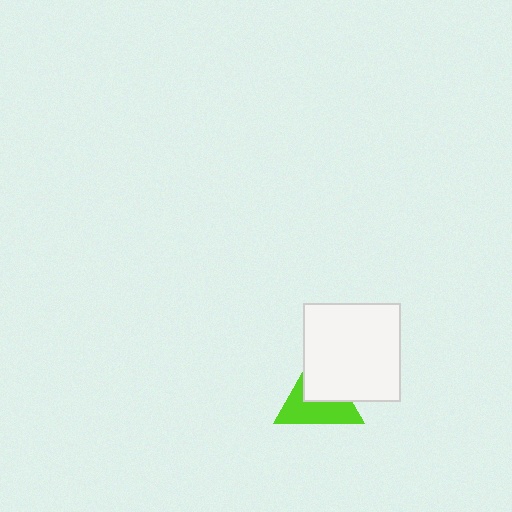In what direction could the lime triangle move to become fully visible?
The lime triangle could move toward the lower-left. That would shift it out from behind the white square entirely.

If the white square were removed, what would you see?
You would see the complete lime triangle.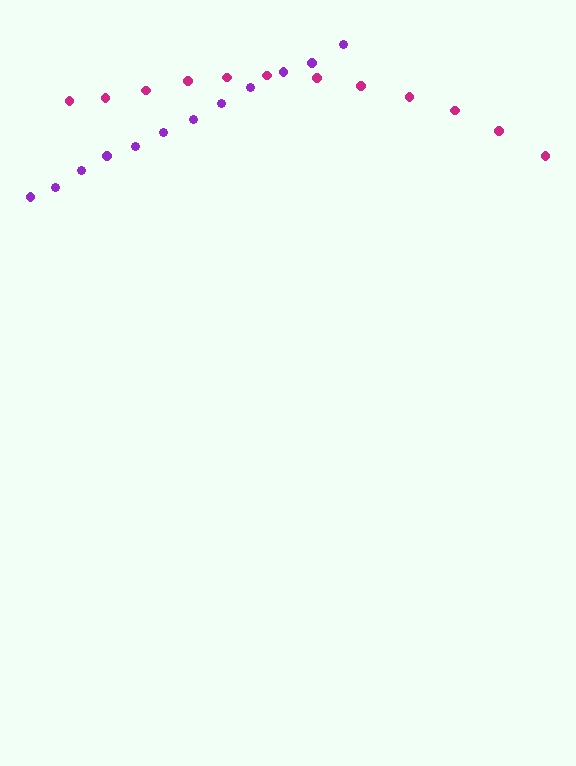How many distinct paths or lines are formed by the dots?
There are 2 distinct paths.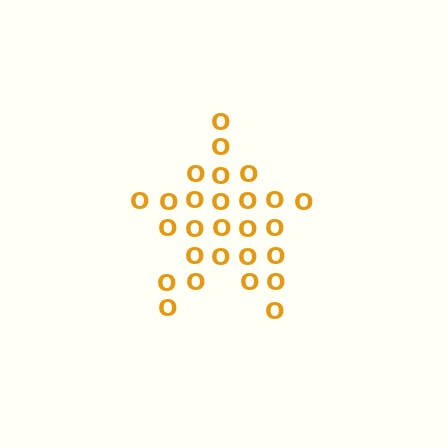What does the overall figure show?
The overall figure shows a star.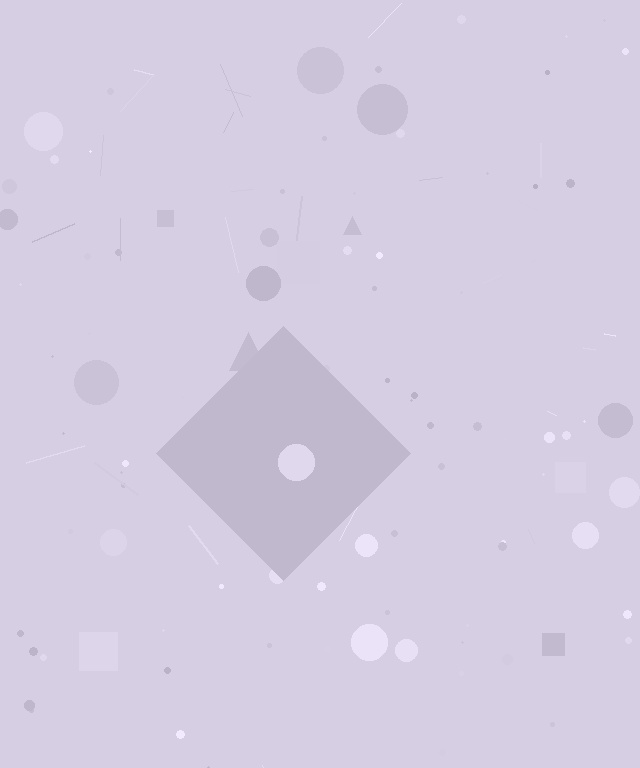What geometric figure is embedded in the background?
A diamond is embedded in the background.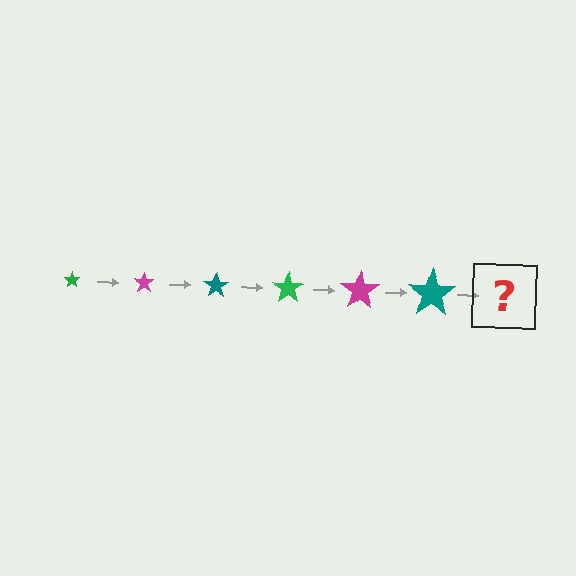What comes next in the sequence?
The next element should be a green star, larger than the previous one.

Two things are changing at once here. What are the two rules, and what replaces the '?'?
The two rules are that the star grows larger each step and the color cycles through green, magenta, and teal. The '?' should be a green star, larger than the previous one.